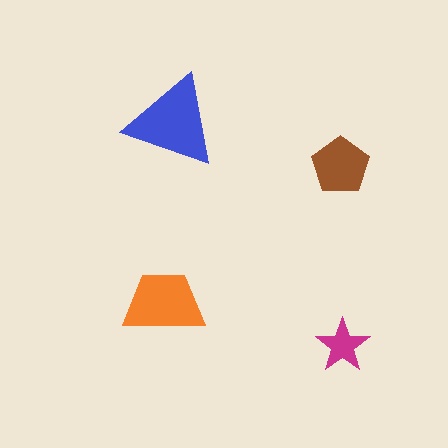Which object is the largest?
The blue triangle.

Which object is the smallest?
The magenta star.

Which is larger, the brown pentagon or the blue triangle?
The blue triangle.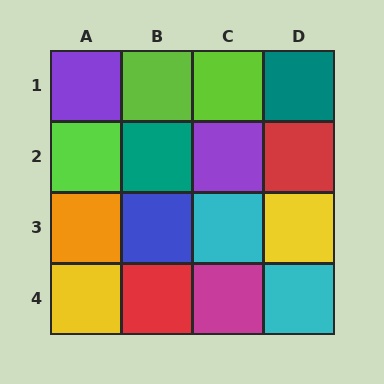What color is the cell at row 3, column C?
Cyan.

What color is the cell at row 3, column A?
Orange.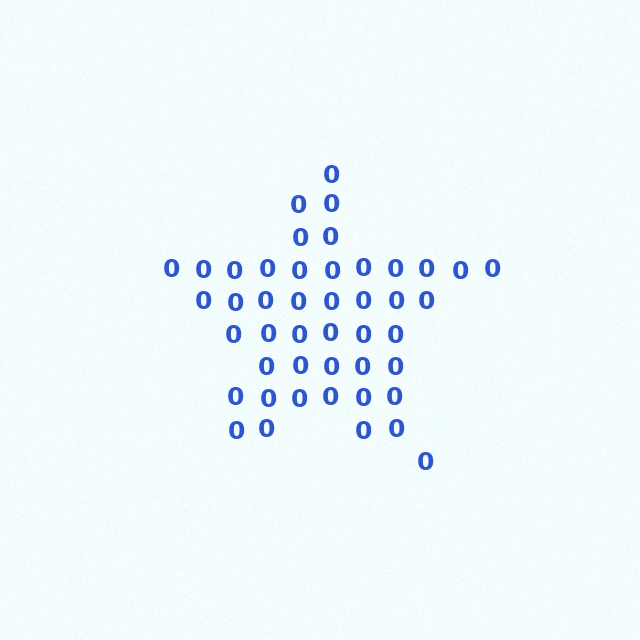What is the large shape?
The large shape is a star.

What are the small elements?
The small elements are digit 0's.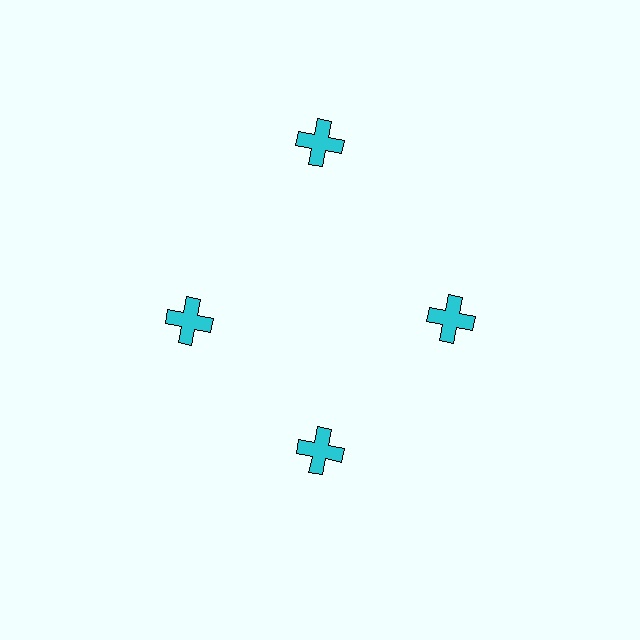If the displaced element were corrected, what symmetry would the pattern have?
It would have 4-fold rotational symmetry — the pattern would map onto itself every 90 degrees.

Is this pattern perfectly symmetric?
No. The 4 cyan crosses are arranged in a ring, but one element near the 12 o'clock position is pushed outward from the center, breaking the 4-fold rotational symmetry.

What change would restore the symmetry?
The symmetry would be restored by moving it inward, back onto the ring so that all 4 crosses sit at equal angles and equal distance from the center.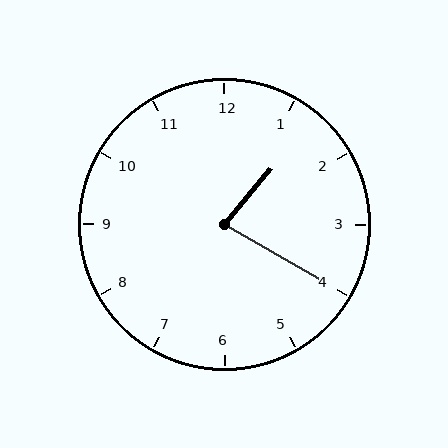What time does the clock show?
1:20.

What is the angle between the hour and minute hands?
Approximately 80 degrees.